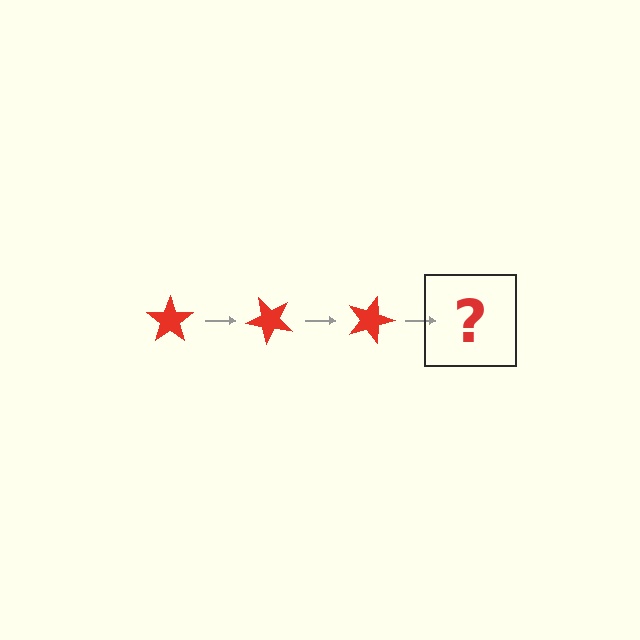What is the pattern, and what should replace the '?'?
The pattern is that the star rotates 45 degrees each step. The '?' should be a red star rotated 135 degrees.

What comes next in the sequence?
The next element should be a red star rotated 135 degrees.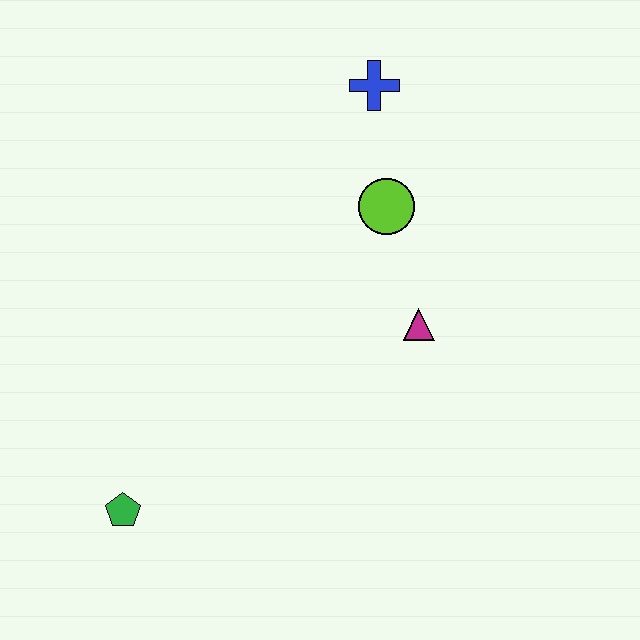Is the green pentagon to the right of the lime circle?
No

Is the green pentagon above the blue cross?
No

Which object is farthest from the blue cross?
The green pentagon is farthest from the blue cross.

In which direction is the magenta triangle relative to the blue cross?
The magenta triangle is below the blue cross.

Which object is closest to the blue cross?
The lime circle is closest to the blue cross.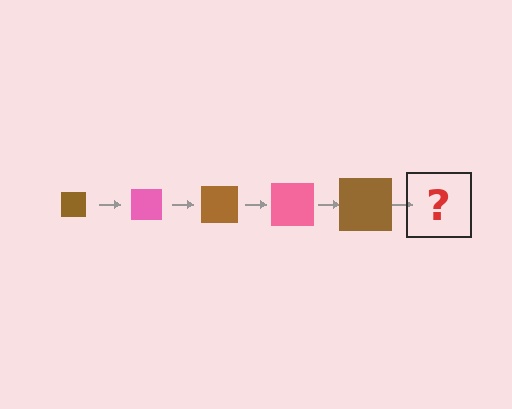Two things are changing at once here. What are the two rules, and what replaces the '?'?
The two rules are that the square grows larger each step and the color cycles through brown and pink. The '?' should be a pink square, larger than the previous one.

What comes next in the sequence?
The next element should be a pink square, larger than the previous one.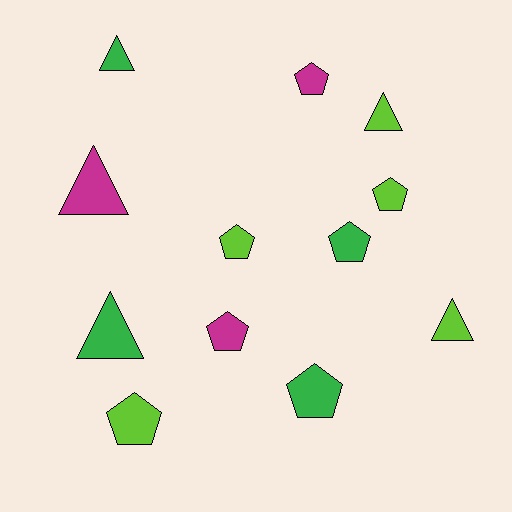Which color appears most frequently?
Lime, with 5 objects.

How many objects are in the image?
There are 12 objects.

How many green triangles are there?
There are 2 green triangles.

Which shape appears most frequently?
Pentagon, with 7 objects.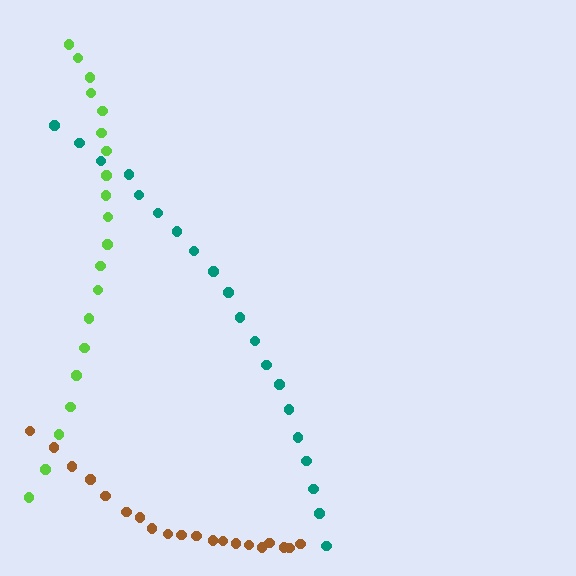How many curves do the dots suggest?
There are 3 distinct paths.